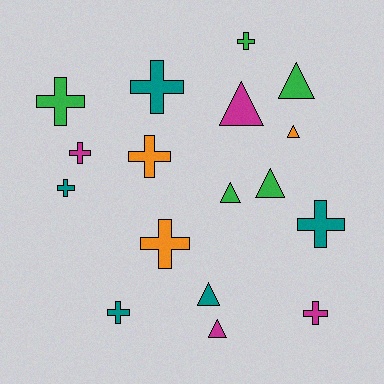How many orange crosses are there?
There are 2 orange crosses.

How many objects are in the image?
There are 17 objects.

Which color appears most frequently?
Green, with 5 objects.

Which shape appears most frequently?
Cross, with 10 objects.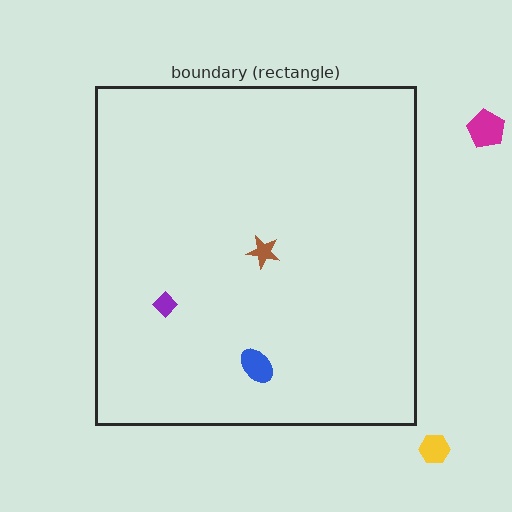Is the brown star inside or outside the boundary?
Inside.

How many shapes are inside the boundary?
3 inside, 2 outside.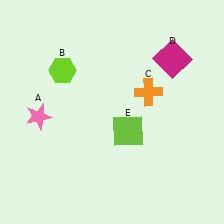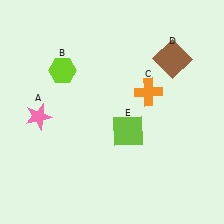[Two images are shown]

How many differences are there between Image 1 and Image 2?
There is 1 difference between the two images.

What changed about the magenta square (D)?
In Image 1, D is magenta. In Image 2, it changed to brown.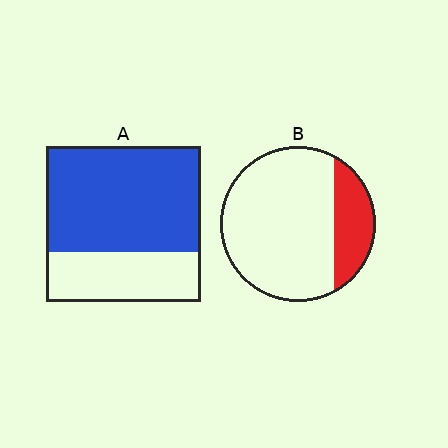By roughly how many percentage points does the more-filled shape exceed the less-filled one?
By roughly 45 percentage points (A over B).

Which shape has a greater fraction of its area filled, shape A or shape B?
Shape A.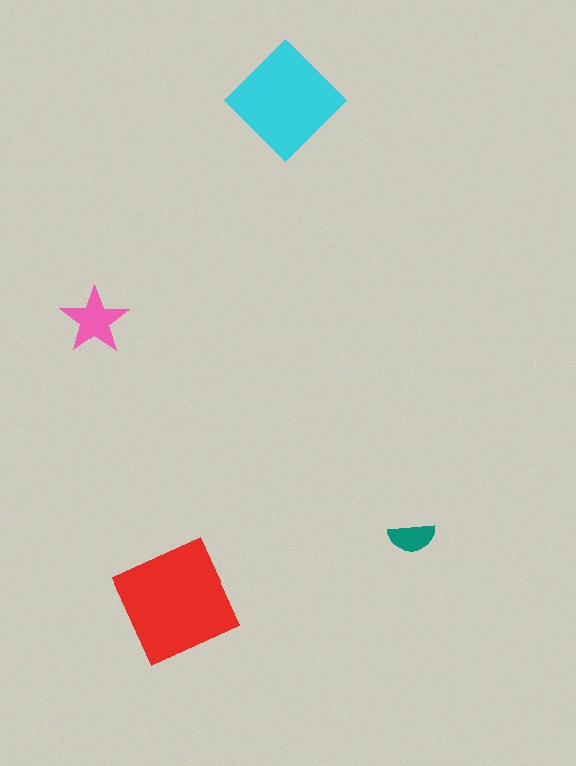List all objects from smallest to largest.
The teal semicircle, the pink star, the cyan diamond, the red square.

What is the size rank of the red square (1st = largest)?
1st.